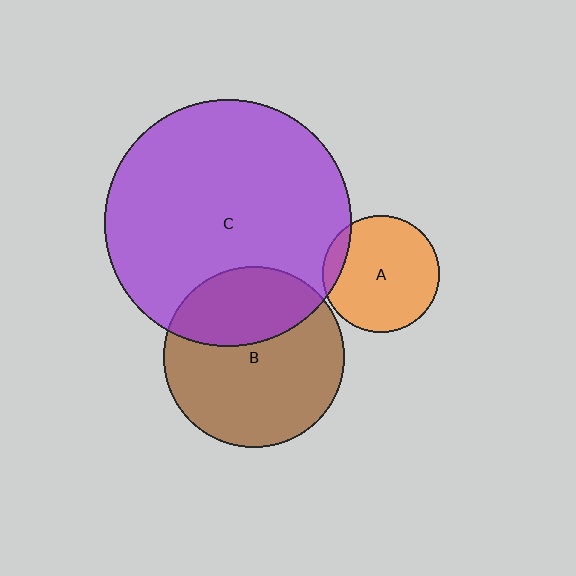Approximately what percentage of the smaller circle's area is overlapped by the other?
Approximately 10%.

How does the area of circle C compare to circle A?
Approximately 4.5 times.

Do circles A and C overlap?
Yes.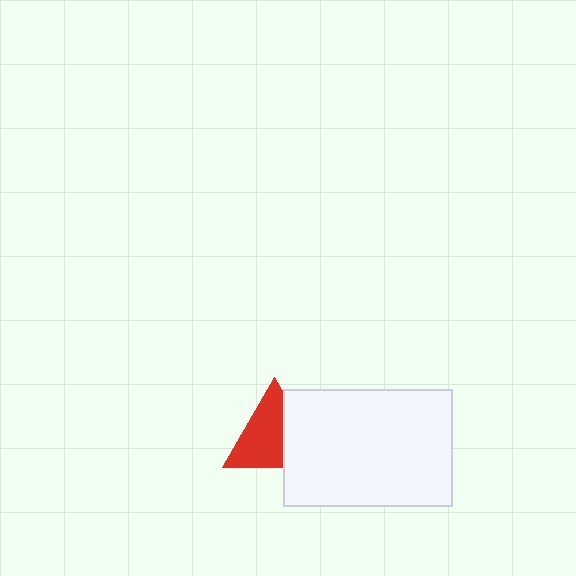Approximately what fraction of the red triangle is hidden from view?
Roughly 35% of the red triangle is hidden behind the white rectangle.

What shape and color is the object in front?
The object in front is a white rectangle.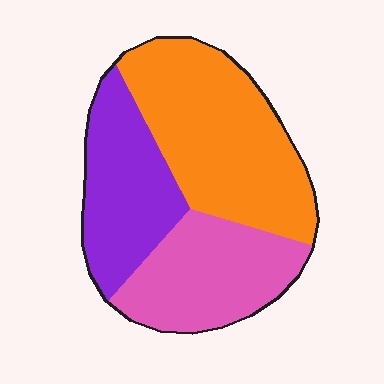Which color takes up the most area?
Orange, at roughly 45%.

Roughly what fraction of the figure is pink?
Pink covers 29% of the figure.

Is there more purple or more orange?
Orange.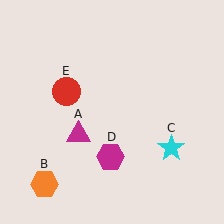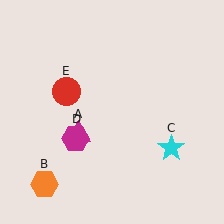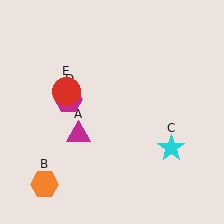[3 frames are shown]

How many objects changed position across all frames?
1 object changed position: magenta hexagon (object D).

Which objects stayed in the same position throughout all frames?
Magenta triangle (object A) and orange hexagon (object B) and cyan star (object C) and red circle (object E) remained stationary.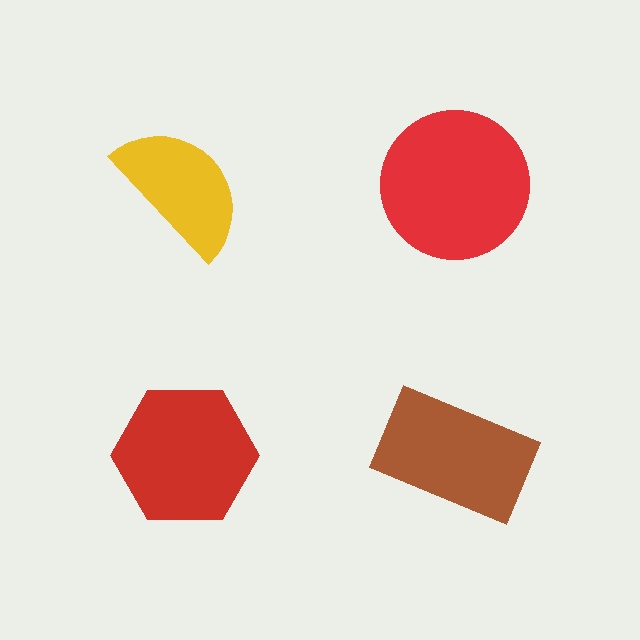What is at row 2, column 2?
A brown rectangle.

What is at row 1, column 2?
A red circle.